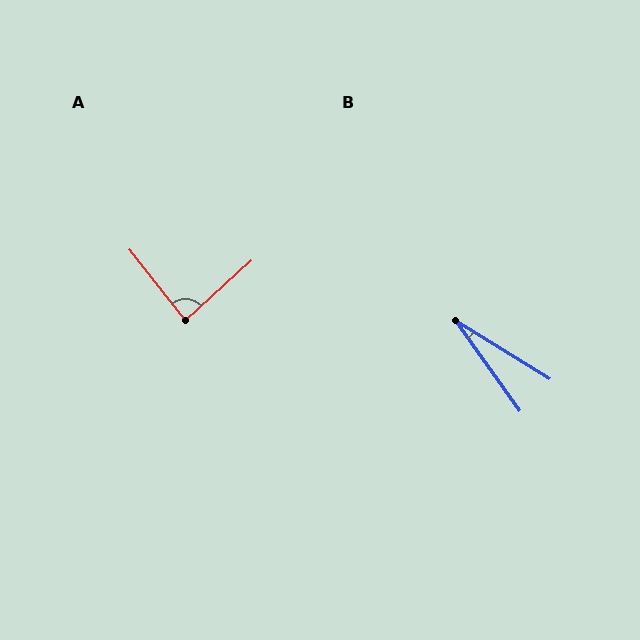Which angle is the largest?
A, at approximately 86 degrees.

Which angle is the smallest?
B, at approximately 23 degrees.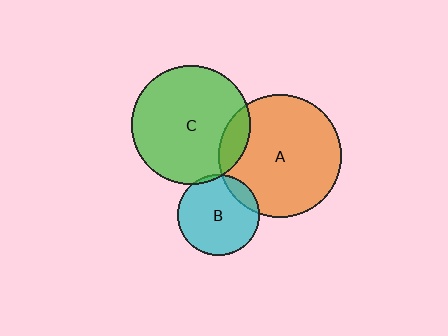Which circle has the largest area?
Circle A (orange).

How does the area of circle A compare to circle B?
Approximately 2.3 times.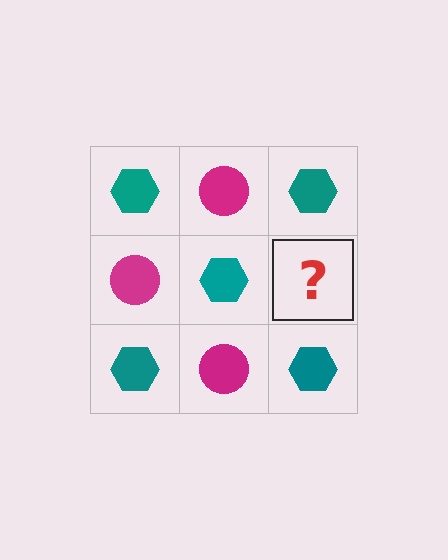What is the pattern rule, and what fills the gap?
The rule is that it alternates teal hexagon and magenta circle in a checkerboard pattern. The gap should be filled with a magenta circle.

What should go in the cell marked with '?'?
The missing cell should contain a magenta circle.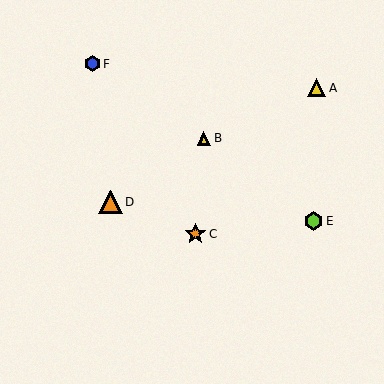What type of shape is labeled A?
Shape A is a yellow triangle.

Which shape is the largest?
The orange triangle (labeled D) is the largest.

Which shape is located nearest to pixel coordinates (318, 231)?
The lime hexagon (labeled E) at (314, 221) is nearest to that location.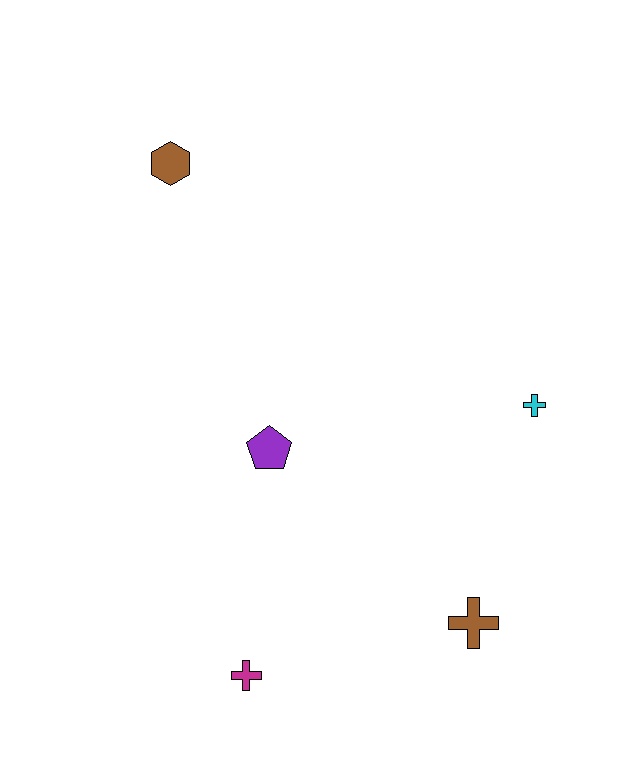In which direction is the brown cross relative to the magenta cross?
The brown cross is to the right of the magenta cross.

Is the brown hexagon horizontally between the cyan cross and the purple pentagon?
No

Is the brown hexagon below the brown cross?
No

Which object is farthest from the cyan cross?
The brown hexagon is farthest from the cyan cross.